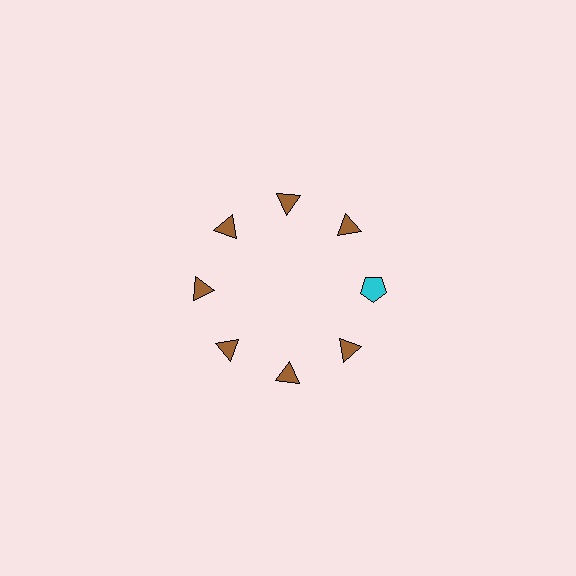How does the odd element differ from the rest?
It differs in both color (cyan instead of brown) and shape (pentagon instead of triangle).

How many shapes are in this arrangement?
There are 8 shapes arranged in a ring pattern.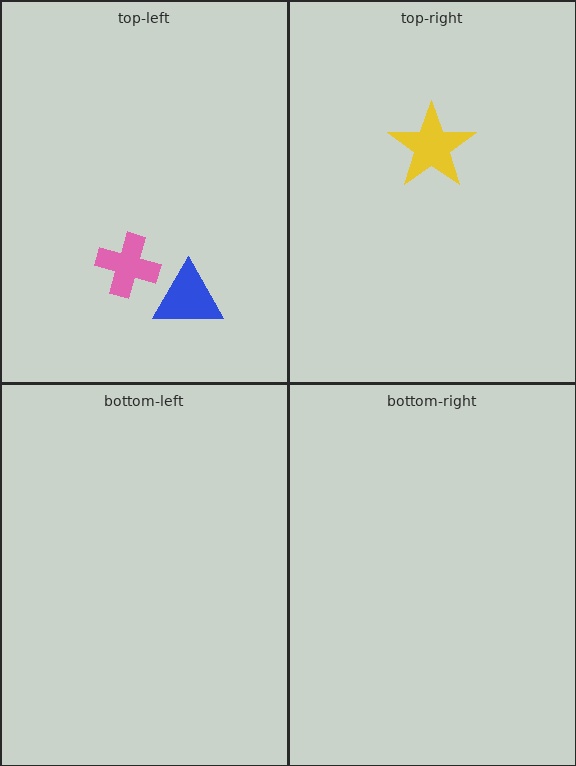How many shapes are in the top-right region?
1.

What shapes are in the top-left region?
The pink cross, the blue triangle.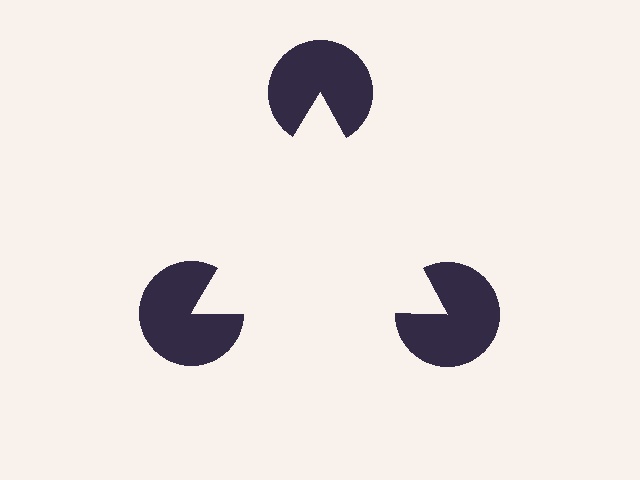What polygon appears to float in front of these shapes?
An illusory triangle — its edges are inferred from the aligned wedge cuts in the pac-man discs, not physically drawn.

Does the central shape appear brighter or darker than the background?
It typically appears slightly brighter than the background, even though no actual brightness change is drawn.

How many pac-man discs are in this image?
There are 3 — one at each vertex of the illusory triangle.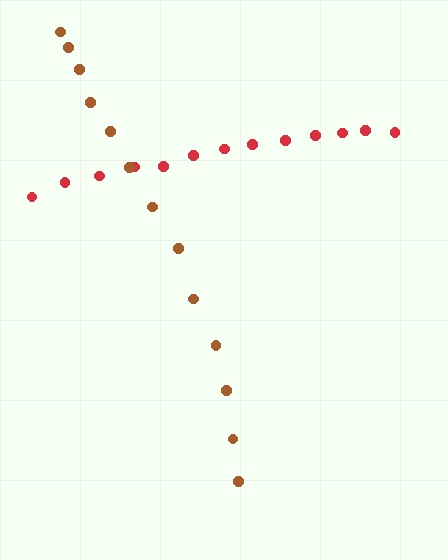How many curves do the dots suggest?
There are 2 distinct paths.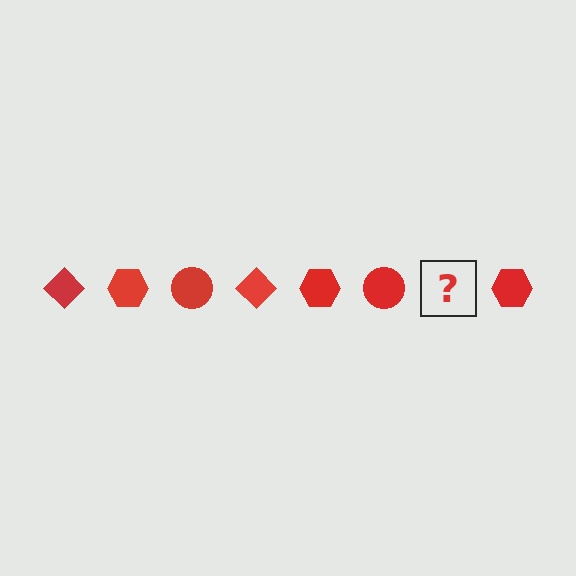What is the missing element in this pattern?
The missing element is a red diamond.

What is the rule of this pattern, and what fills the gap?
The rule is that the pattern cycles through diamond, hexagon, circle shapes in red. The gap should be filled with a red diamond.